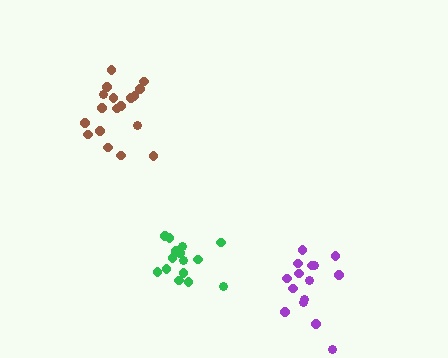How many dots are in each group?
Group 1: 15 dots, Group 2: 18 dots, Group 3: 15 dots (48 total).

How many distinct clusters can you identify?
There are 3 distinct clusters.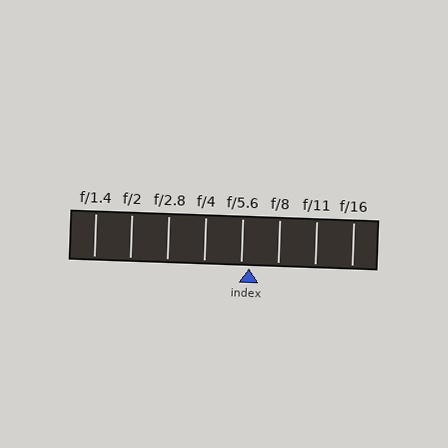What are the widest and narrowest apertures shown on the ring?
The widest aperture shown is f/1.4 and the narrowest is f/16.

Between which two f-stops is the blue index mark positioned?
The index mark is between f/5.6 and f/8.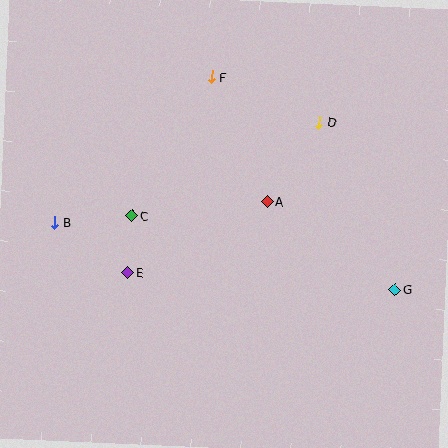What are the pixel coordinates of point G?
Point G is at (395, 290).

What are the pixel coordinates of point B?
Point B is at (54, 223).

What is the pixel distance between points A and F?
The distance between A and F is 136 pixels.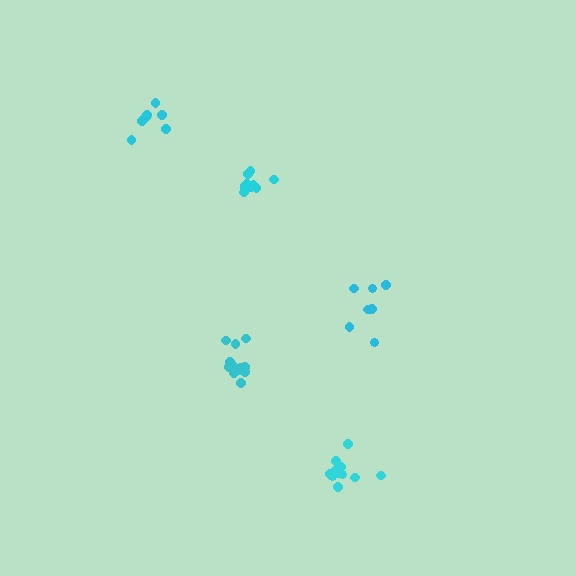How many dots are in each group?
Group 1: 10 dots, Group 2: 11 dots, Group 3: 12 dots, Group 4: 8 dots, Group 5: 7 dots (48 total).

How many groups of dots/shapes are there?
There are 5 groups.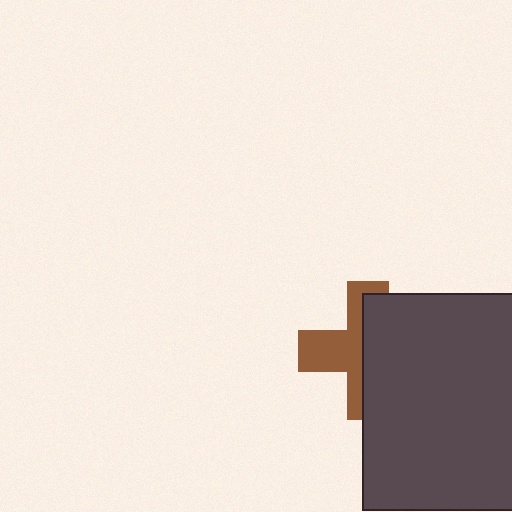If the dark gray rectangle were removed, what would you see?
You would see the complete brown cross.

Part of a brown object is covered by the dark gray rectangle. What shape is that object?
It is a cross.